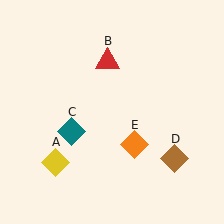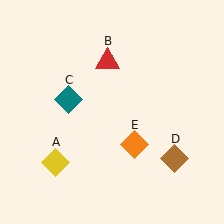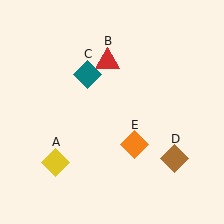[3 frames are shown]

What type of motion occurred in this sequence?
The teal diamond (object C) rotated clockwise around the center of the scene.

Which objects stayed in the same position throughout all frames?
Yellow diamond (object A) and red triangle (object B) and brown diamond (object D) and orange diamond (object E) remained stationary.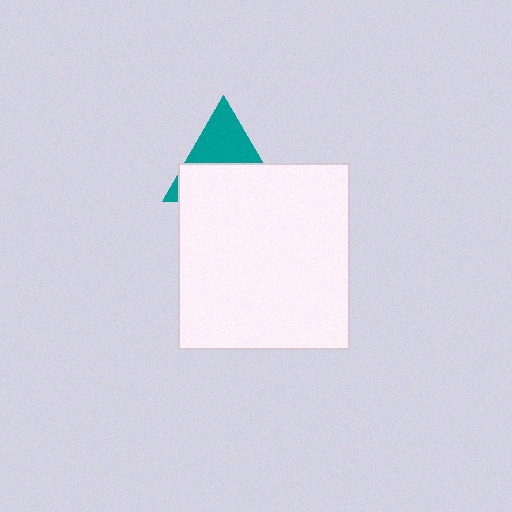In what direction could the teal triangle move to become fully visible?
The teal triangle could move up. That would shift it out from behind the white rectangle entirely.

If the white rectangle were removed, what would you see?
You would see the complete teal triangle.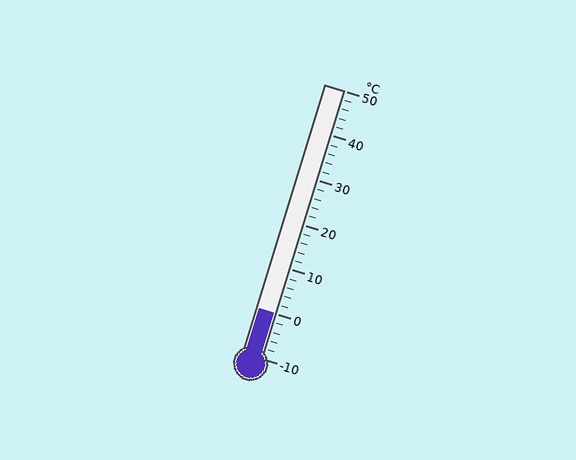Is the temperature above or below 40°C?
The temperature is below 40°C.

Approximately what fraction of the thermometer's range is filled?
The thermometer is filled to approximately 15% of its range.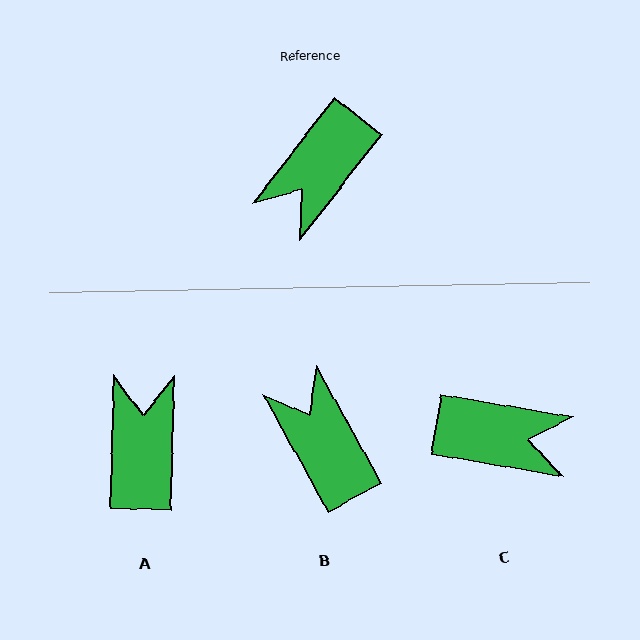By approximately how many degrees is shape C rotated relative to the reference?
Approximately 118 degrees counter-clockwise.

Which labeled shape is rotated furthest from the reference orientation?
A, about 144 degrees away.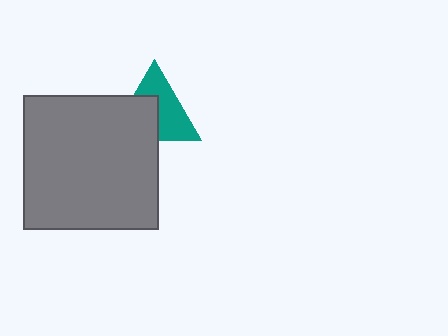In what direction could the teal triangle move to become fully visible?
The teal triangle could move toward the upper-right. That would shift it out from behind the gray square entirely.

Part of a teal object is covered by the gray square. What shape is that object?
It is a triangle.